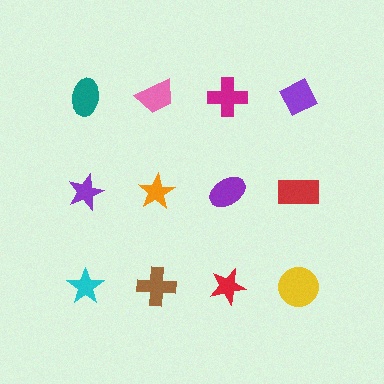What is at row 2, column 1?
A purple star.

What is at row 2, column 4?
A red rectangle.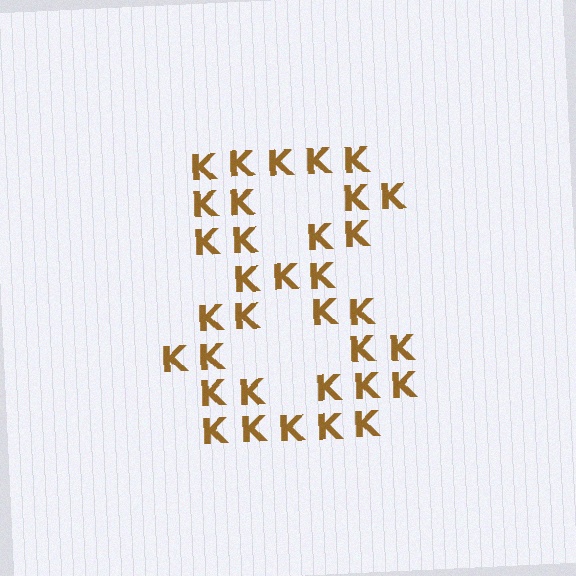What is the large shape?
The large shape is the digit 8.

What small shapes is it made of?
It is made of small letter K's.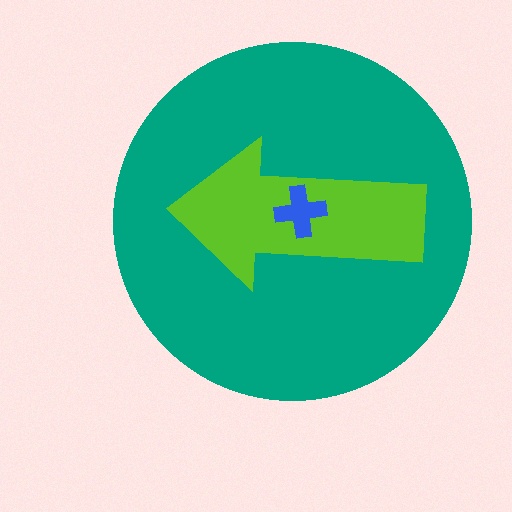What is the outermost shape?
The teal circle.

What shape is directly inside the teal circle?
The lime arrow.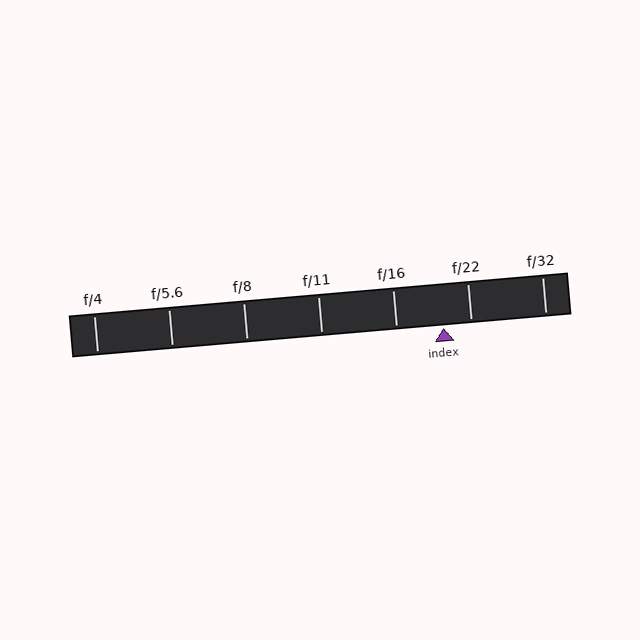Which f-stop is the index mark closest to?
The index mark is closest to f/22.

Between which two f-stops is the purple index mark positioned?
The index mark is between f/16 and f/22.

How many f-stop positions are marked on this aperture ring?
There are 7 f-stop positions marked.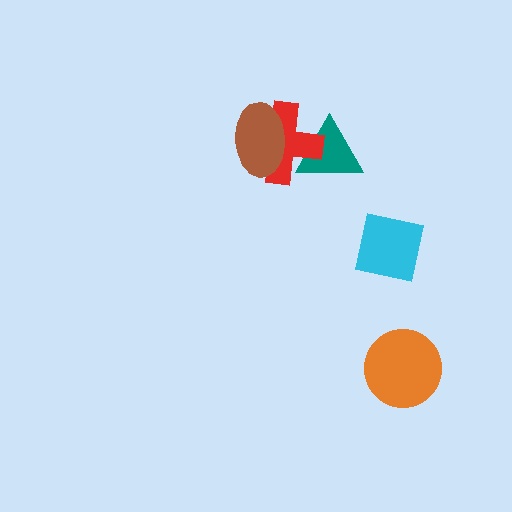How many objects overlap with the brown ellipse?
1 object overlaps with the brown ellipse.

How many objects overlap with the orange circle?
0 objects overlap with the orange circle.